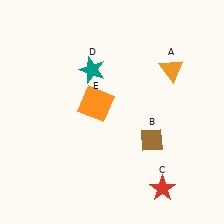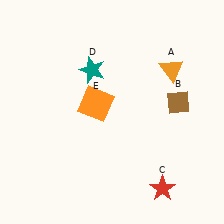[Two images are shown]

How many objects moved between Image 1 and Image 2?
1 object moved between the two images.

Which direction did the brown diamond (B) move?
The brown diamond (B) moved up.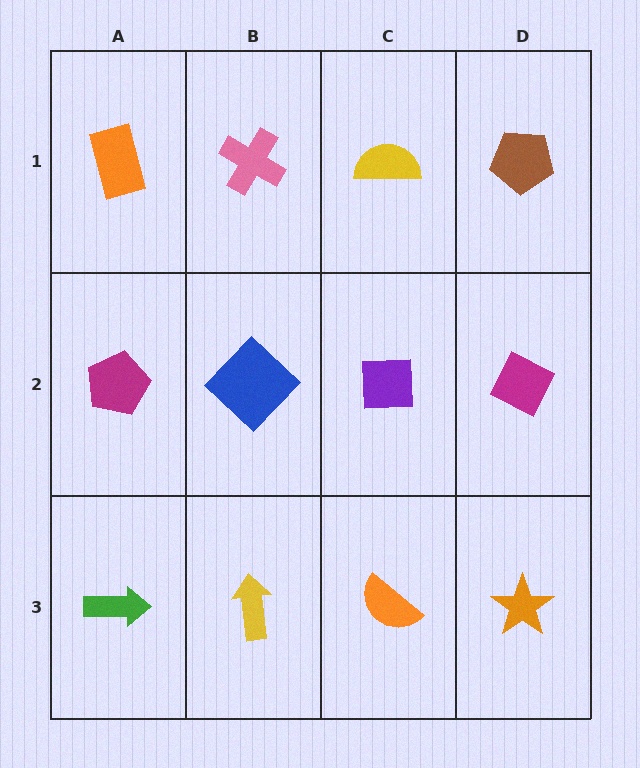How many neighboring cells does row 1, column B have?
3.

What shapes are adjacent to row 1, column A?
A magenta pentagon (row 2, column A), a pink cross (row 1, column B).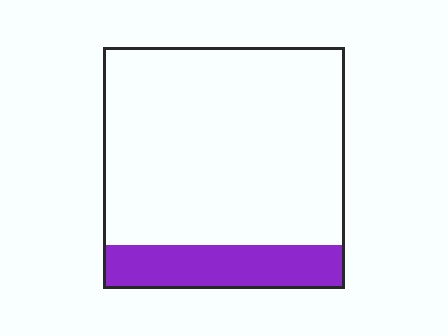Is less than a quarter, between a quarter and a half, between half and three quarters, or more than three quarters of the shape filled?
Less than a quarter.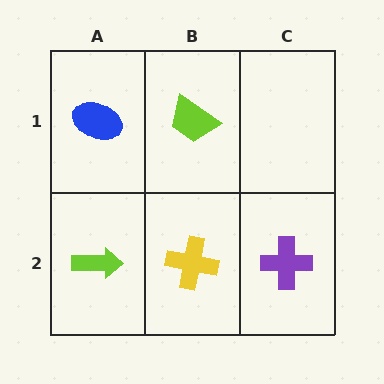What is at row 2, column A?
A lime arrow.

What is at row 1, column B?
A lime trapezoid.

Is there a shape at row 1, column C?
No, that cell is empty.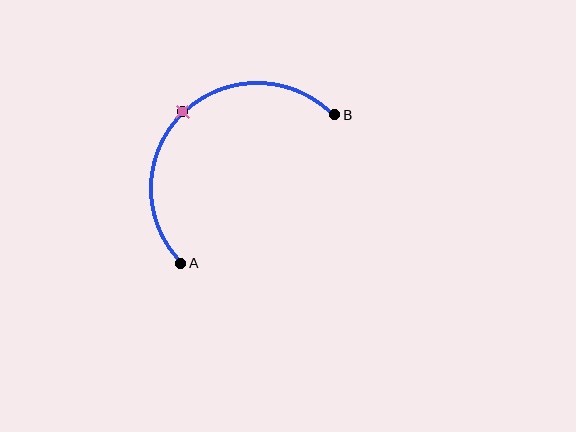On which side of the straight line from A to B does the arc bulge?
The arc bulges above and to the left of the straight line connecting A and B.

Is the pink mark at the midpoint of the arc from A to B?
Yes. The pink mark lies on the arc at equal arc-length from both A and B — it is the arc midpoint.